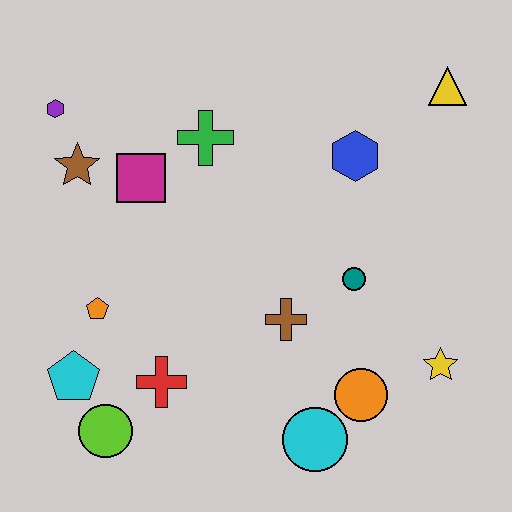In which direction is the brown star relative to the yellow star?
The brown star is to the left of the yellow star.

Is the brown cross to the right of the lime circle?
Yes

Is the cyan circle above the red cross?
No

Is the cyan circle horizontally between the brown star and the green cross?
No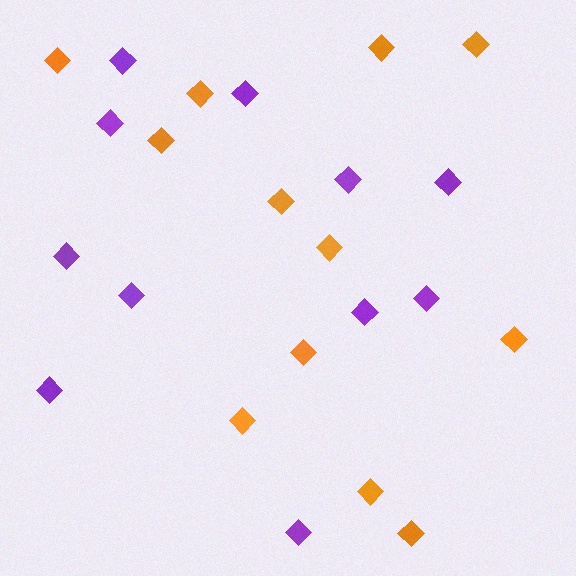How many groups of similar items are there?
There are 2 groups: one group of purple diamonds (11) and one group of orange diamonds (12).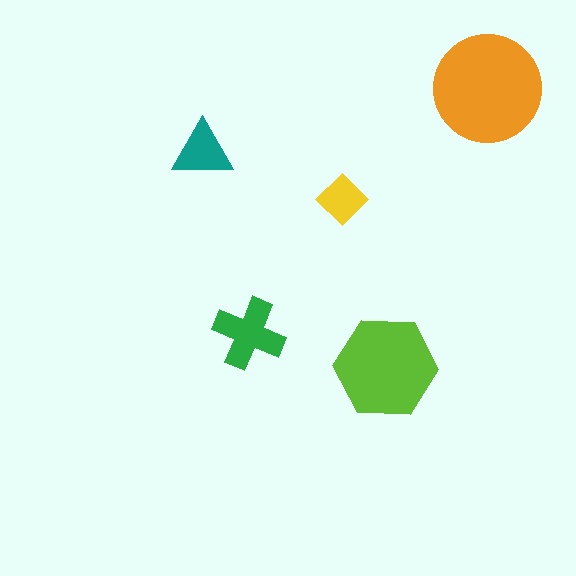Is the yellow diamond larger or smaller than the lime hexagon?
Smaller.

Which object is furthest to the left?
The teal triangle is leftmost.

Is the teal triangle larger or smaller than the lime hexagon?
Smaller.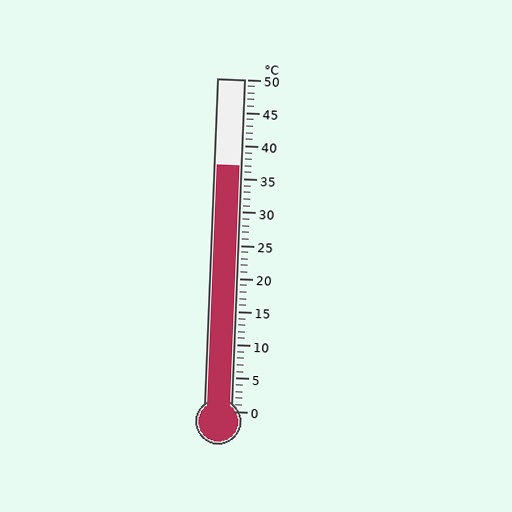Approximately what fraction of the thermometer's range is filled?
The thermometer is filled to approximately 75% of its range.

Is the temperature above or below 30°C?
The temperature is above 30°C.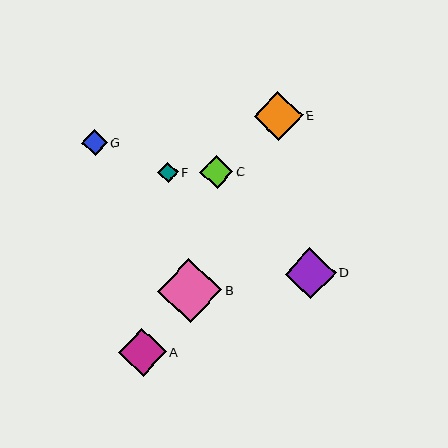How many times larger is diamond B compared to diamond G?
Diamond B is approximately 2.6 times the size of diamond G.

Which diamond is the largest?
Diamond B is the largest with a size of approximately 64 pixels.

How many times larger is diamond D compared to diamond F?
Diamond D is approximately 2.5 times the size of diamond F.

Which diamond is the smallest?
Diamond F is the smallest with a size of approximately 20 pixels.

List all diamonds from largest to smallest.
From largest to smallest: B, D, E, A, C, G, F.